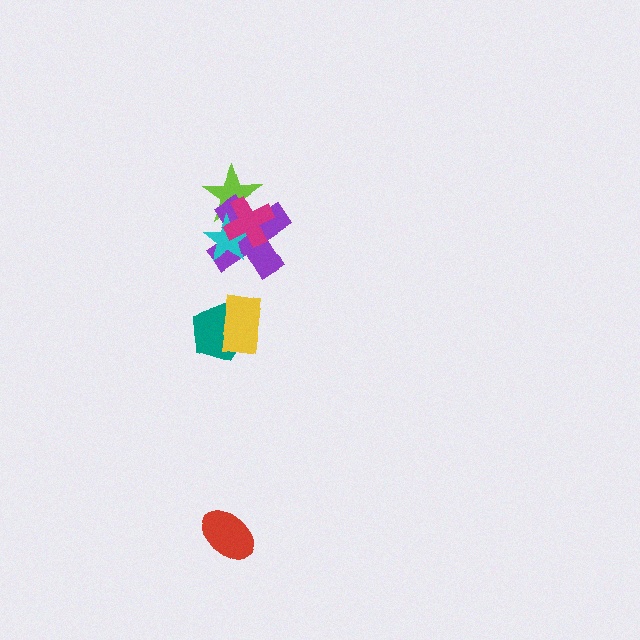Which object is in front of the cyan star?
The magenta cross is in front of the cyan star.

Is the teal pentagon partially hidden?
Yes, it is partially covered by another shape.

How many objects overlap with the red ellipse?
0 objects overlap with the red ellipse.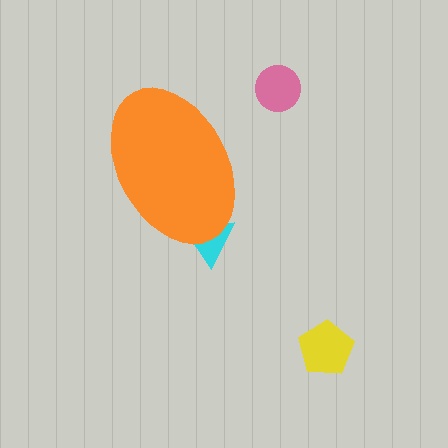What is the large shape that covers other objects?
An orange ellipse.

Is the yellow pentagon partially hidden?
No, the yellow pentagon is fully visible.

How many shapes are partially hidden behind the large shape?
1 shape is partially hidden.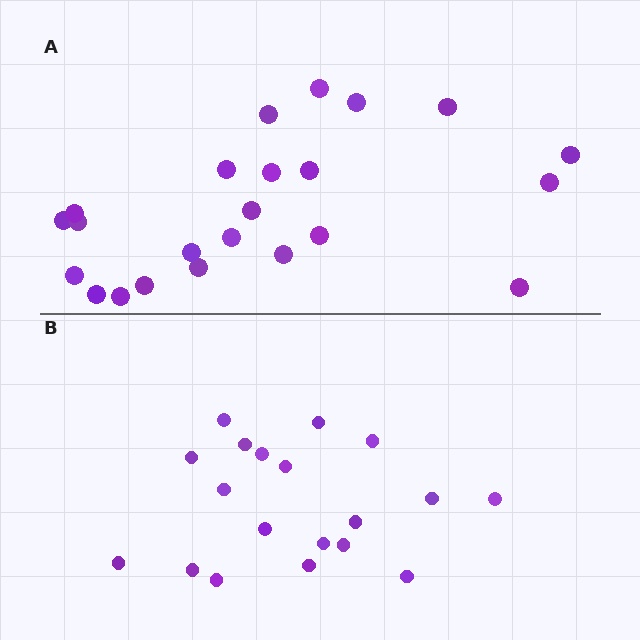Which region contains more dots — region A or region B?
Region A (the top region) has more dots.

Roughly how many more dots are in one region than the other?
Region A has about 4 more dots than region B.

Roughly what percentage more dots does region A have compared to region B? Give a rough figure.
About 20% more.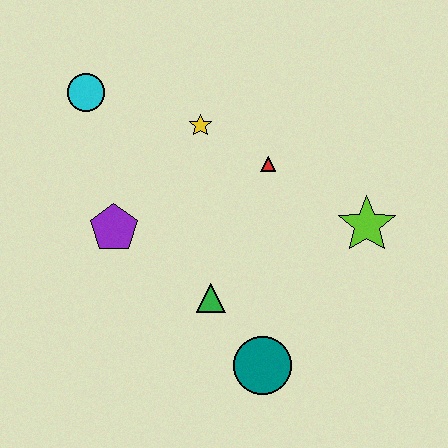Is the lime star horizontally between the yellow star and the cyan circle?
No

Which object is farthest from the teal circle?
The cyan circle is farthest from the teal circle.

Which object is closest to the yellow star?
The red triangle is closest to the yellow star.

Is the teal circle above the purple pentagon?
No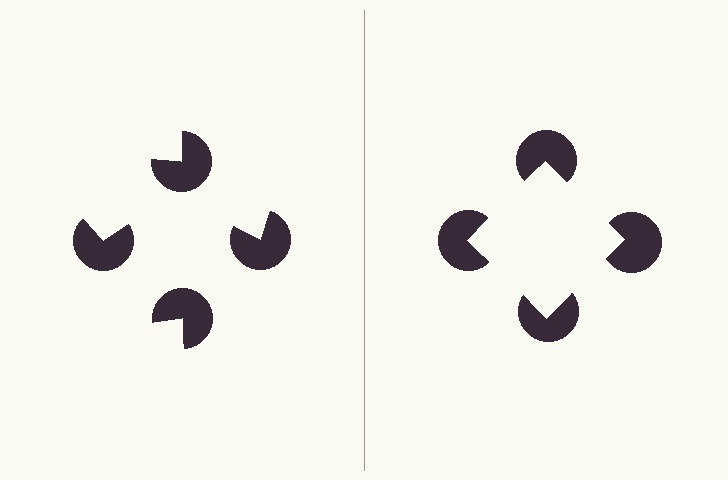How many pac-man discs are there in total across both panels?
8 — 4 on each side.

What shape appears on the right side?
An illusory square.